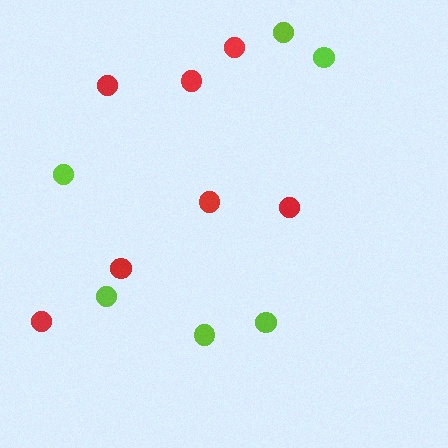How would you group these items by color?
There are 2 groups: one group of lime circles (6) and one group of red circles (7).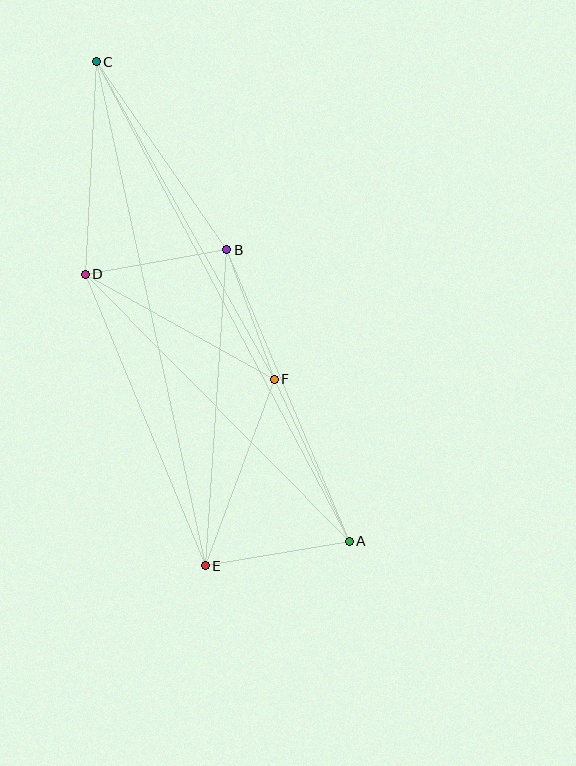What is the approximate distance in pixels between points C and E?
The distance between C and E is approximately 516 pixels.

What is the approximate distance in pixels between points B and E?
The distance between B and E is approximately 317 pixels.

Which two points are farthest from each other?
Points A and C are farthest from each other.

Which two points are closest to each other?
Points B and F are closest to each other.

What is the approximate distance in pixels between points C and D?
The distance between C and D is approximately 213 pixels.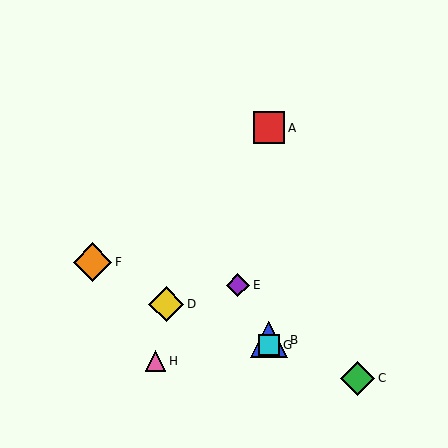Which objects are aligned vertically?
Objects A, B, G are aligned vertically.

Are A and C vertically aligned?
No, A is at x≈269 and C is at x≈358.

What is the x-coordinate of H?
Object H is at x≈156.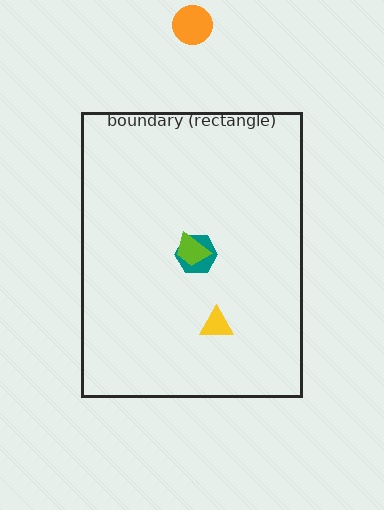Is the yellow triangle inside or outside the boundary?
Inside.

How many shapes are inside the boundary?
3 inside, 1 outside.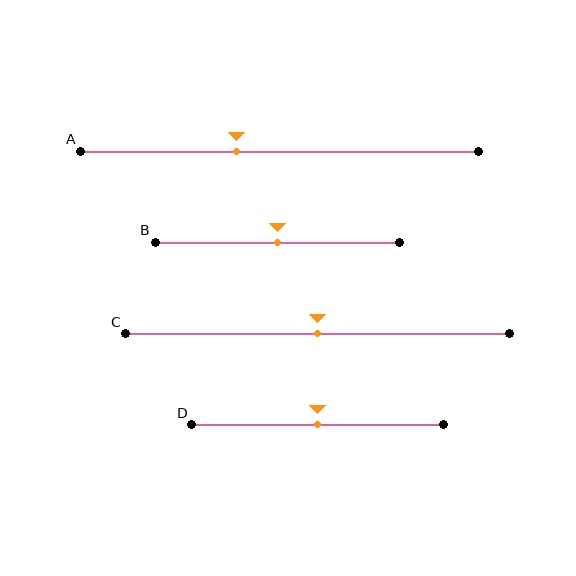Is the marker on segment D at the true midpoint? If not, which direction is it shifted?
Yes, the marker on segment D is at the true midpoint.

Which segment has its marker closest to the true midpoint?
Segment B has its marker closest to the true midpoint.